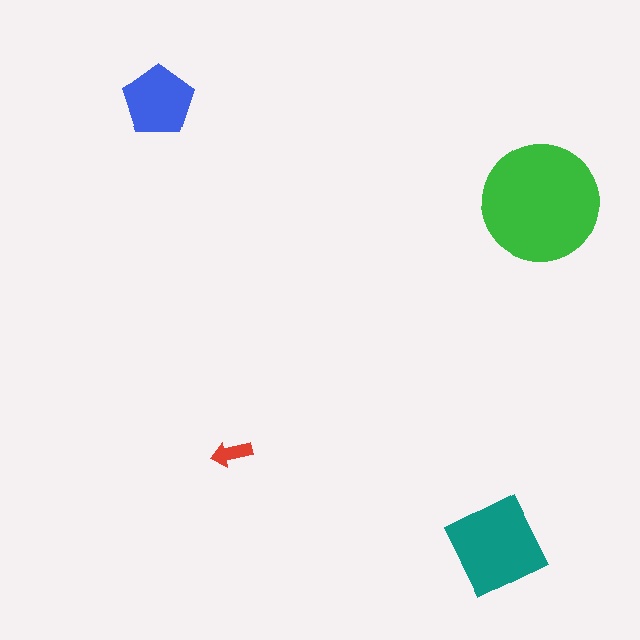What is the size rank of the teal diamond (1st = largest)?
2nd.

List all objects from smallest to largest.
The red arrow, the blue pentagon, the teal diamond, the green circle.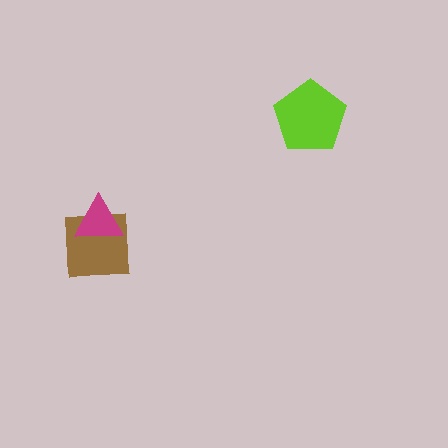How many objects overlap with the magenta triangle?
1 object overlaps with the magenta triangle.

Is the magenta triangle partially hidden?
No, no other shape covers it.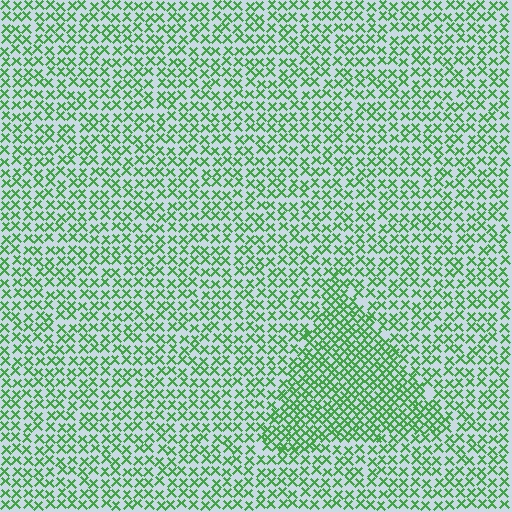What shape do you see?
I see a triangle.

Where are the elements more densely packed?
The elements are more densely packed inside the triangle boundary.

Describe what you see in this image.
The image contains small green elements arranged at two different densities. A triangle-shaped region is visible where the elements are more densely packed than the surrounding area.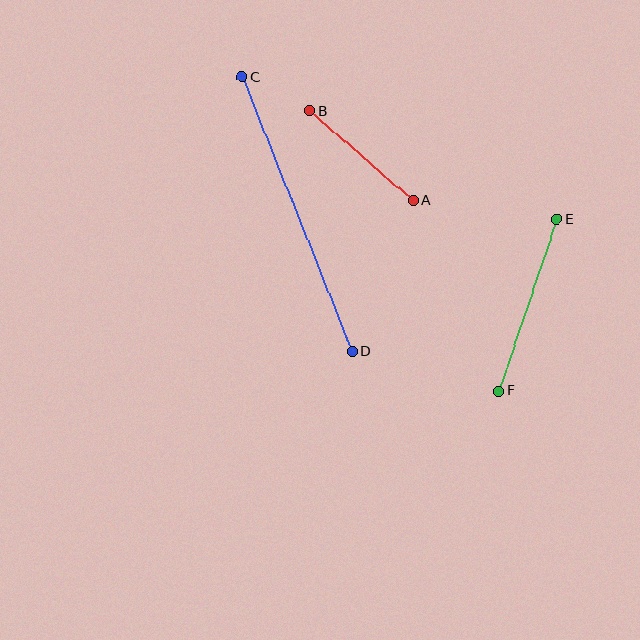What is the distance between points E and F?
The distance is approximately 181 pixels.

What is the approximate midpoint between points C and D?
The midpoint is at approximately (297, 214) pixels.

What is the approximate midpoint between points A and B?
The midpoint is at approximately (361, 156) pixels.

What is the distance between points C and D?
The distance is approximately 295 pixels.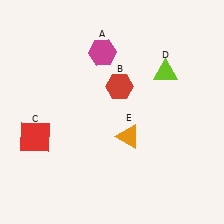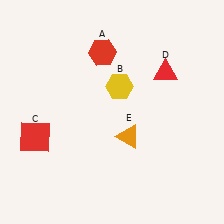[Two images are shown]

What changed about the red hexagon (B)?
In Image 1, B is red. In Image 2, it changed to yellow.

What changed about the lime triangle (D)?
In Image 1, D is lime. In Image 2, it changed to red.